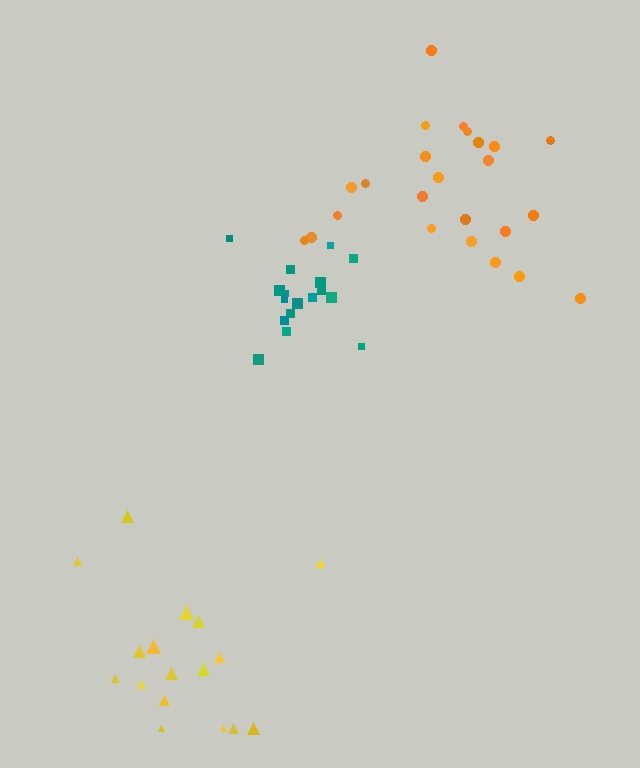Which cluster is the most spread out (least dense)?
Yellow.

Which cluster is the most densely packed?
Teal.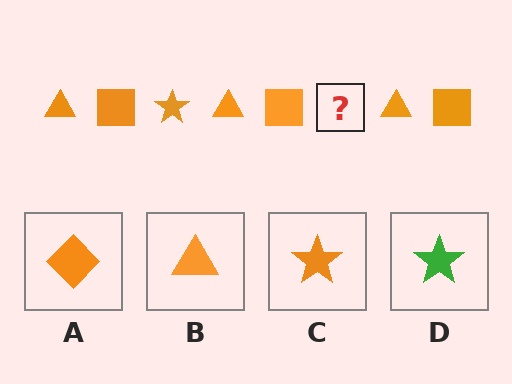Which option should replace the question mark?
Option C.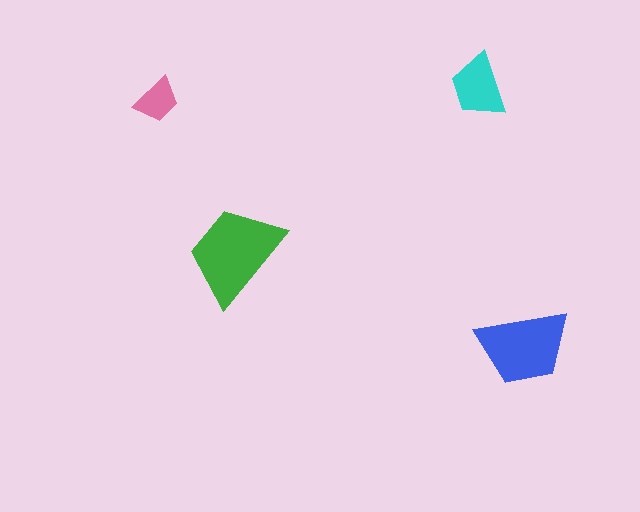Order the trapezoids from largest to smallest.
the green one, the blue one, the cyan one, the pink one.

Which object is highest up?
The cyan trapezoid is topmost.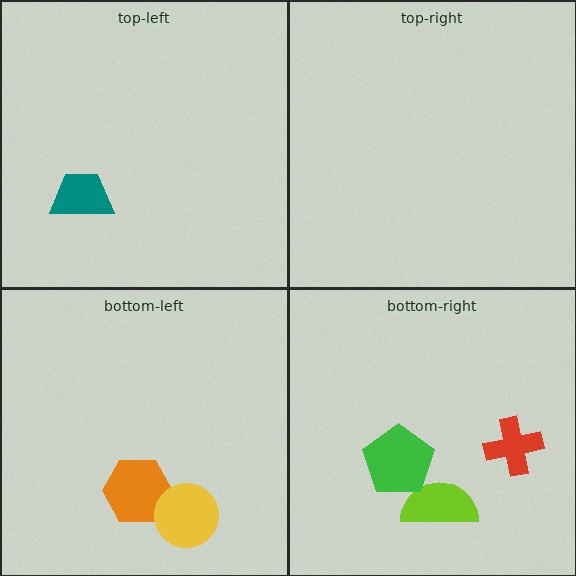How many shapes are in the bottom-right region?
3.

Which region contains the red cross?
The bottom-right region.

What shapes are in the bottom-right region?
The lime semicircle, the green pentagon, the red cross.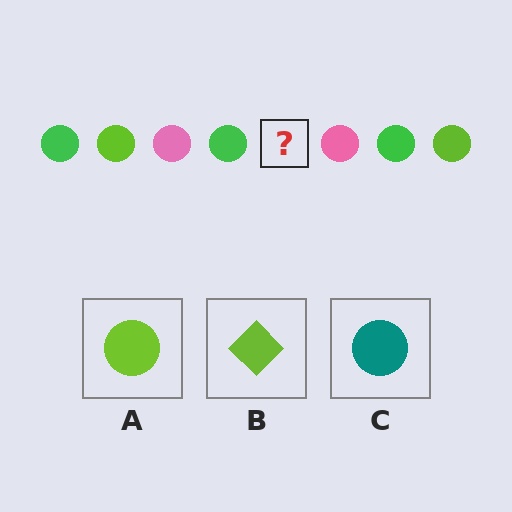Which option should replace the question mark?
Option A.